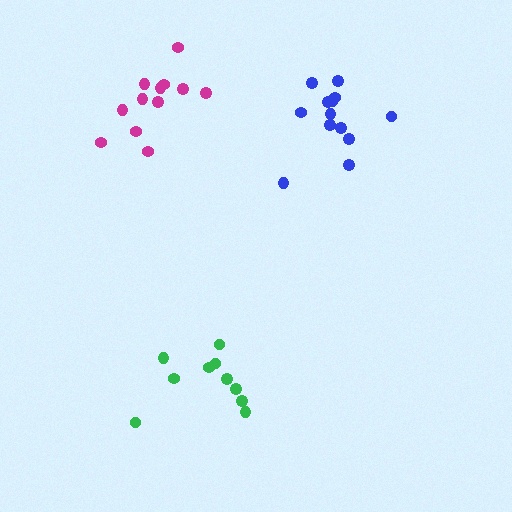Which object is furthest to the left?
The magenta cluster is leftmost.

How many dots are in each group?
Group 1: 10 dots, Group 2: 13 dots, Group 3: 12 dots (35 total).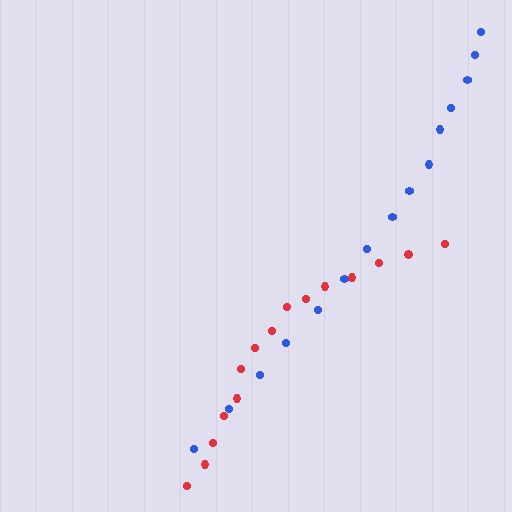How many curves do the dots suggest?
There are 2 distinct paths.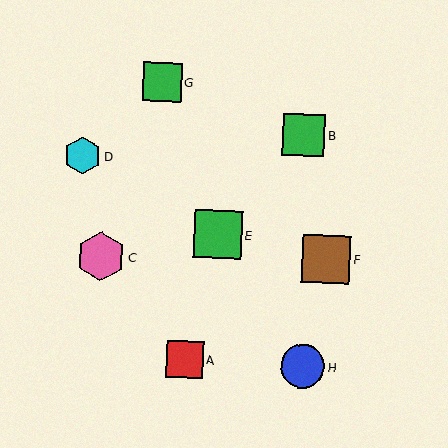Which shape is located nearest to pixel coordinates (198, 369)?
The red square (labeled A) at (185, 359) is nearest to that location.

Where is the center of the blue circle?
The center of the blue circle is at (303, 366).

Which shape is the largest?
The pink hexagon (labeled C) is the largest.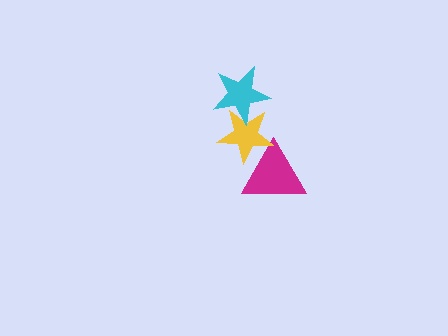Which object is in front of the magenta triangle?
The yellow star is in front of the magenta triangle.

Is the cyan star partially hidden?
No, no other shape covers it.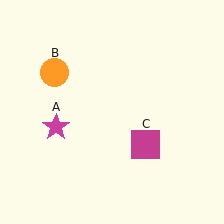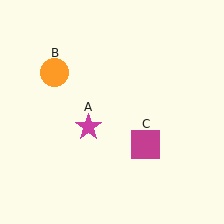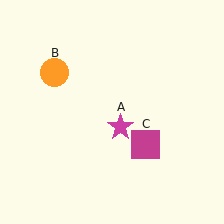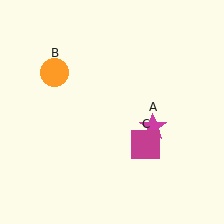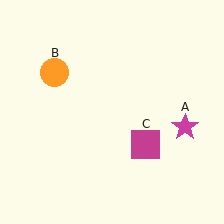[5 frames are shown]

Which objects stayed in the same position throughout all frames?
Orange circle (object B) and magenta square (object C) remained stationary.